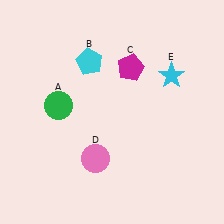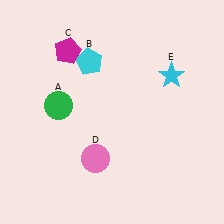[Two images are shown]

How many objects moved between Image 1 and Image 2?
1 object moved between the two images.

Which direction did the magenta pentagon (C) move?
The magenta pentagon (C) moved left.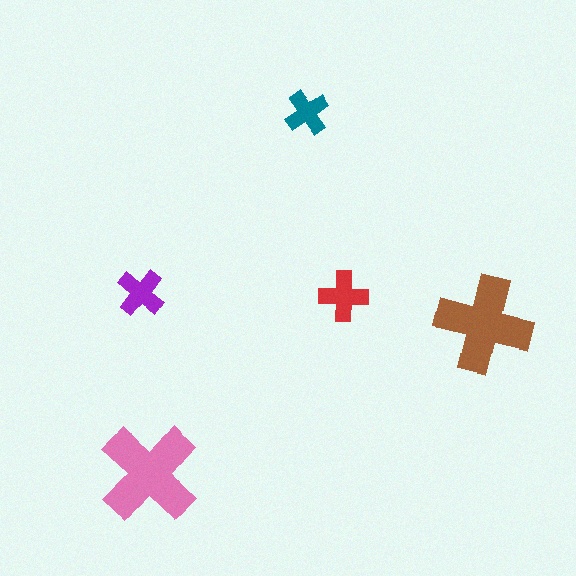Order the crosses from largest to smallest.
the pink one, the brown one, the red one, the purple one, the teal one.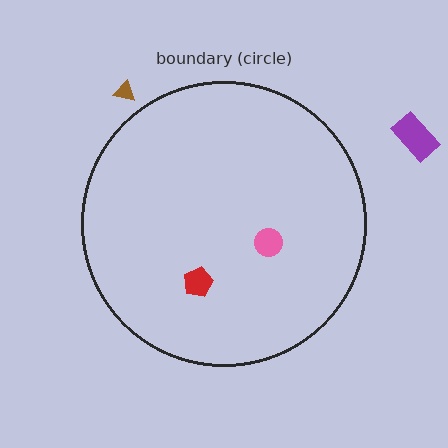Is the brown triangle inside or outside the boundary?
Outside.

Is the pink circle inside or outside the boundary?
Inside.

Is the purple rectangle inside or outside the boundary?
Outside.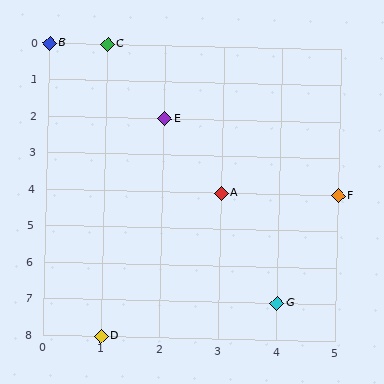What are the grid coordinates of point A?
Point A is at grid coordinates (3, 4).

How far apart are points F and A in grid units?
Points F and A are 2 columns apart.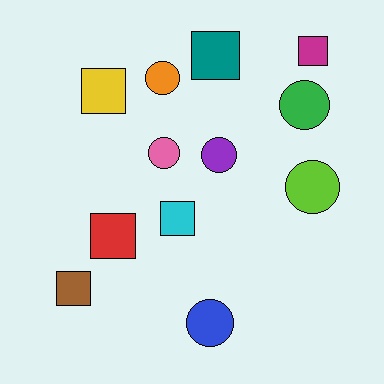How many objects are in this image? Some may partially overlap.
There are 12 objects.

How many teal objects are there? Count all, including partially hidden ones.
There is 1 teal object.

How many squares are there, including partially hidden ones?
There are 6 squares.